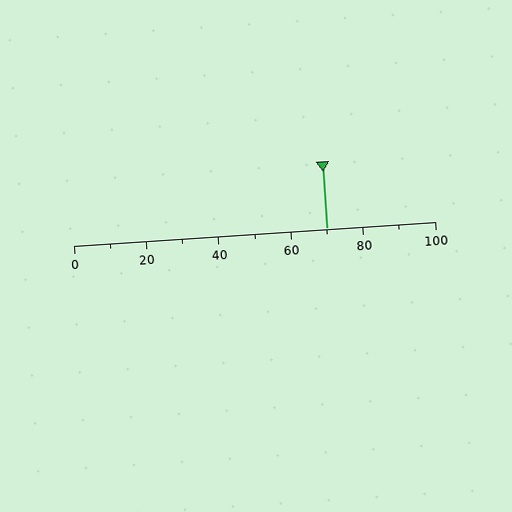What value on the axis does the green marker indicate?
The marker indicates approximately 70.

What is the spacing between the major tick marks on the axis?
The major ticks are spaced 20 apart.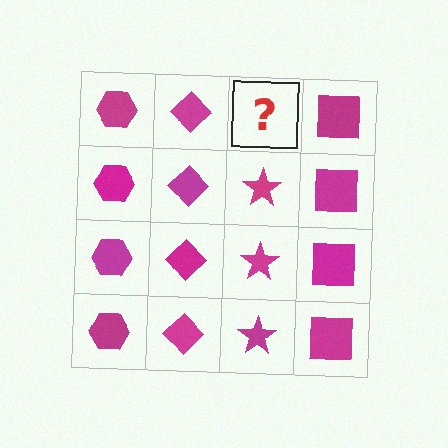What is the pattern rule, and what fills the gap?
The rule is that each column has a consistent shape. The gap should be filled with a magenta star.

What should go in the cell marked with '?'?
The missing cell should contain a magenta star.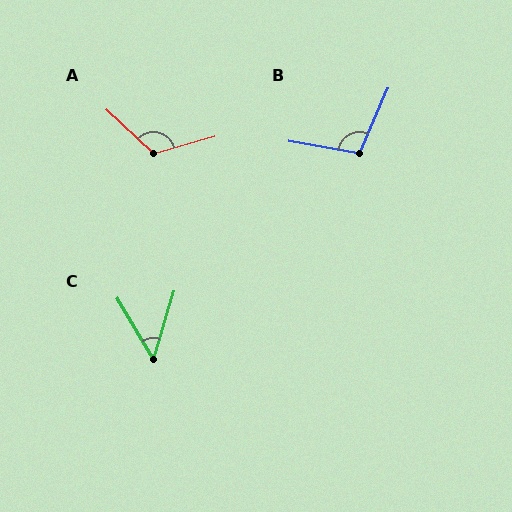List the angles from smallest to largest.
C (47°), B (104°), A (121°).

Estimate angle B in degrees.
Approximately 104 degrees.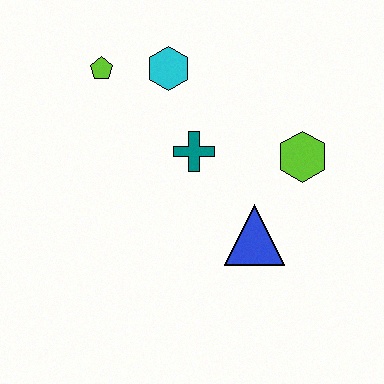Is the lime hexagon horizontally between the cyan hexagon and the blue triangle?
No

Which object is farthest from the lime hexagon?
The lime pentagon is farthest from the lime hexagon.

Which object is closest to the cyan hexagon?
The lime pentagon is closest to the cyan hexagon.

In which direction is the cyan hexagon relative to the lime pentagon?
The cyan hexagon is to the right of the lime pentagon.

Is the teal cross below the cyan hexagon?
Yes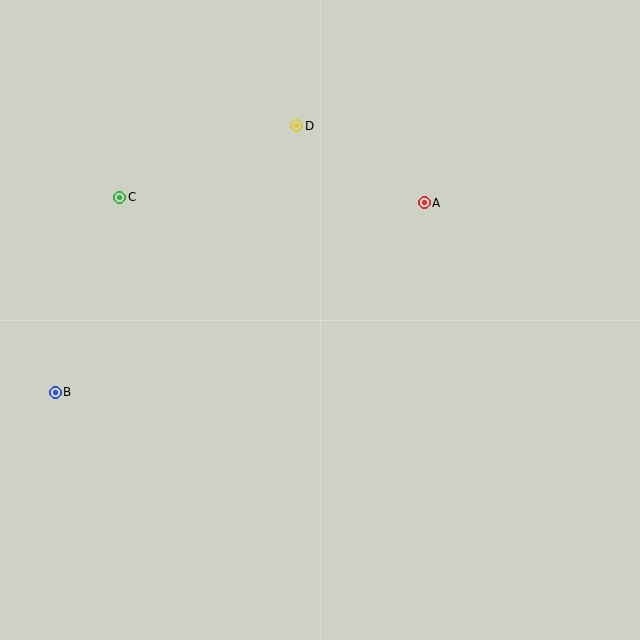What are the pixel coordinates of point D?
Point D is at (297, 126).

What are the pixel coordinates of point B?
Point B is at (55, 392).